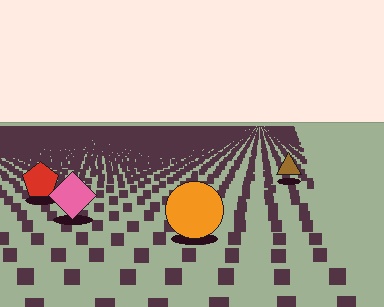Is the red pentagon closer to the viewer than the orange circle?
No. The orange circle is closer — you can tell from the texture gradient: the ground texture is coarser near it.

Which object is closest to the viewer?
The orange circle is closest. The texture marks near it are larger and more spread out.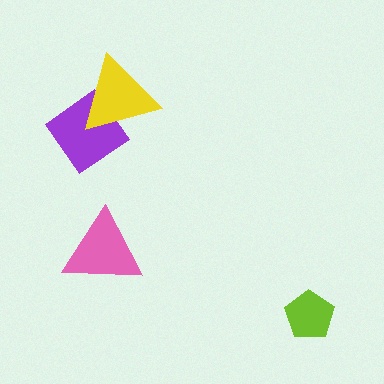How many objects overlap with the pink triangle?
0 objects overlap with the pink triangle.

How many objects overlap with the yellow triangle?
1 object overlaps with the yellow triangle.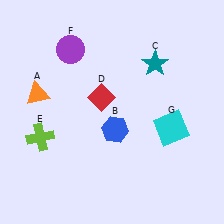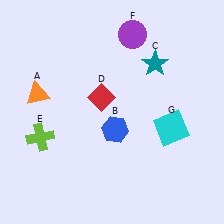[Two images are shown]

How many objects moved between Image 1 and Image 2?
1 object moved between the two images.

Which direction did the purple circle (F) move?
The purple circle (F) moved right.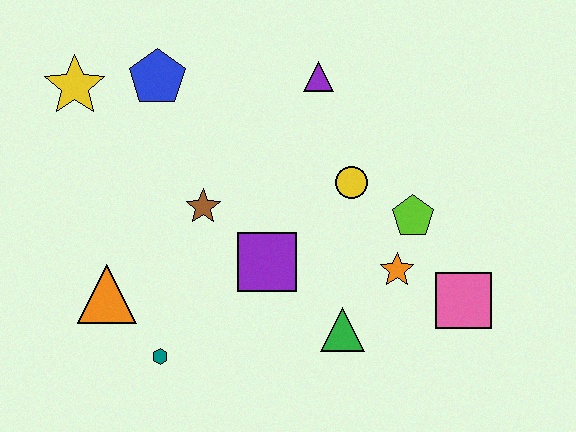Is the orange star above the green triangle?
Yes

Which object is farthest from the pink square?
The yellow star is farthest from the pink square.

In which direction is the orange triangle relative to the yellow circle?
The orange triangle is to the left of the yellow circle.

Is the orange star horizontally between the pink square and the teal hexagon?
Yes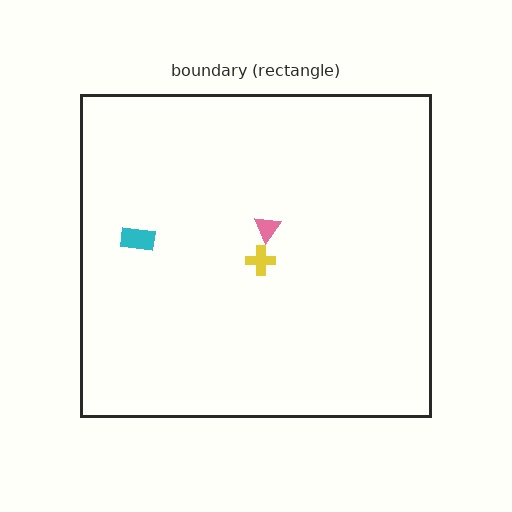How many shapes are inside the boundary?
3 inside, 0 outside.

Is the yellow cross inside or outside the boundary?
Inside.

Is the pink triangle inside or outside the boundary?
Inside.